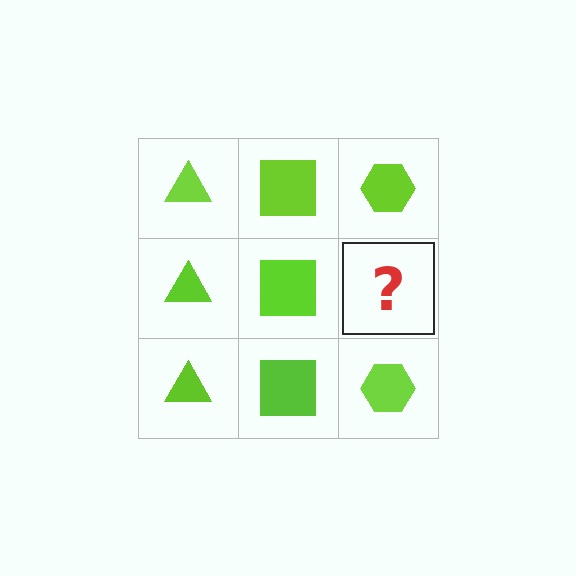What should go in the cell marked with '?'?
The missing cell should contain a lime hexagon.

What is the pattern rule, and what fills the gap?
The rule is that each column has a consistent shape. The gap should be filled with a lime hexagon.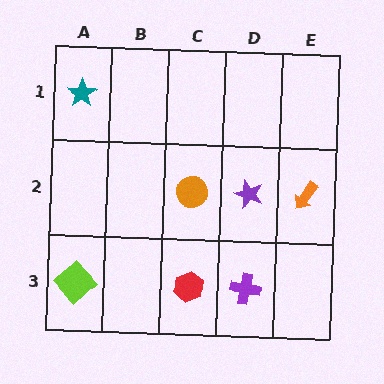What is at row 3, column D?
A purple cross.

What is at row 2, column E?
An orange arrow.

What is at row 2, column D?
A purple star.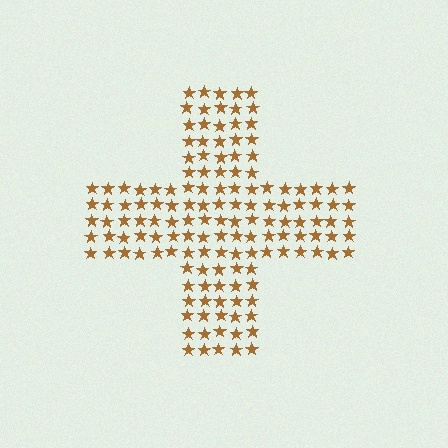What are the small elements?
The small elements are stars.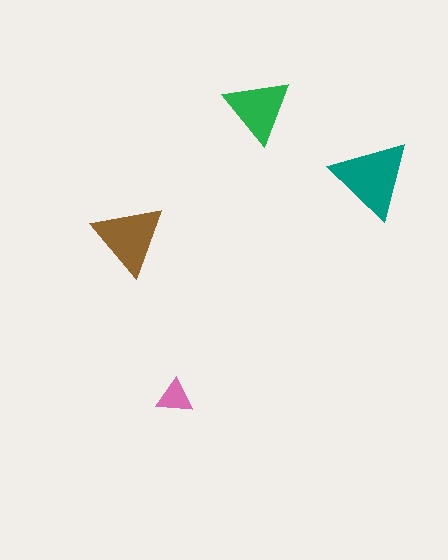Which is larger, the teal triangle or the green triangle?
The teal one.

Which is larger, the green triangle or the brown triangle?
The brown one.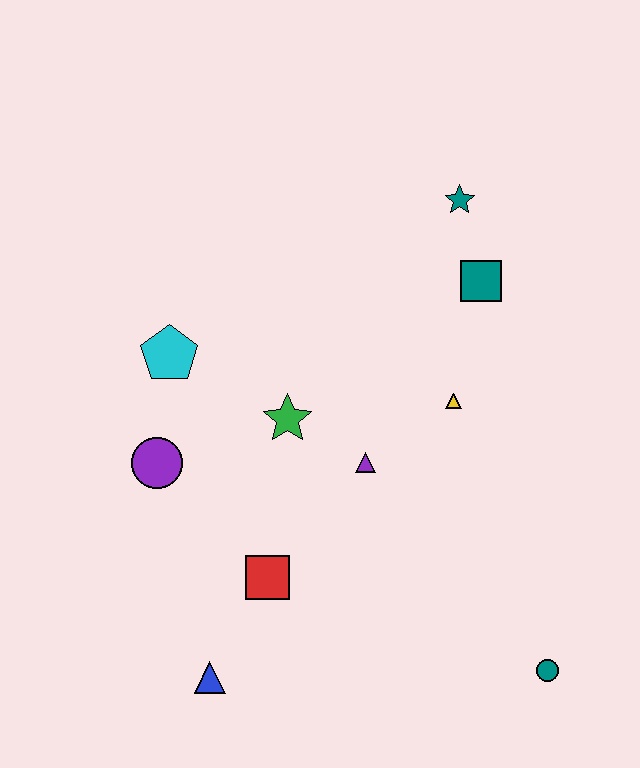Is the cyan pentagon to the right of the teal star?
No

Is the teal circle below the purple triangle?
Yes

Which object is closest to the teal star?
The teal square is closest to the teal star.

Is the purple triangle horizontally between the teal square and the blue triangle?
Yes